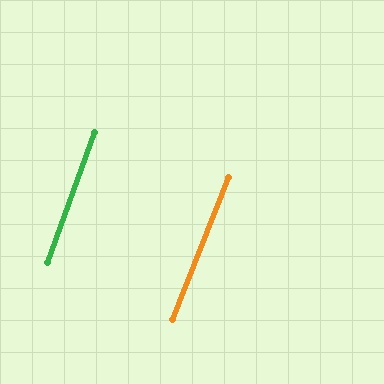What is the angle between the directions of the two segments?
Approximately 1 degree.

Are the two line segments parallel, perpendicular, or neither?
Parallel — their directions differ by only 1.2°.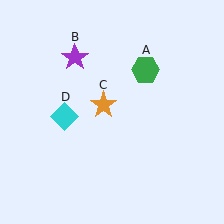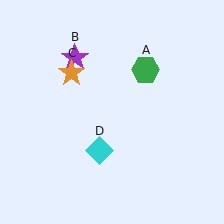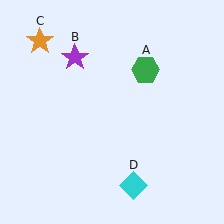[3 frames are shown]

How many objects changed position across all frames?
2 objects changed position: orange star (object C), cyan diamond (object D).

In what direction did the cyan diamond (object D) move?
The cyan diamond (object D) moved down and to the right.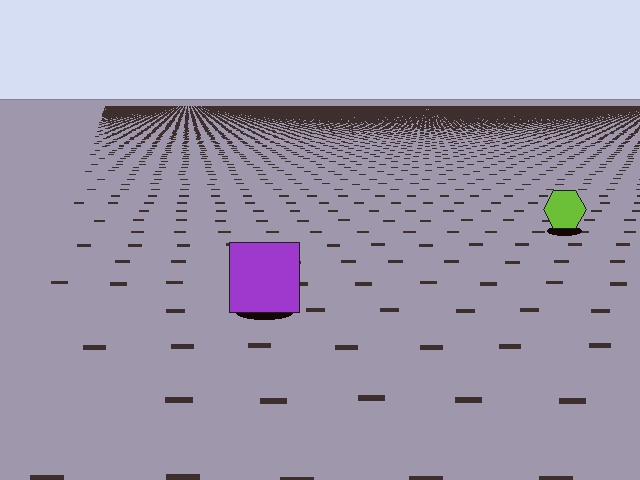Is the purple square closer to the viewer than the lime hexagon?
Yes. The purple square is closer — you can tell from the texture gradient: the ground texture is coarser near it.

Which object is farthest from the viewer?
The lime hexagon is farthest from the viewer. It appears smaller and the ground texture around it is denser.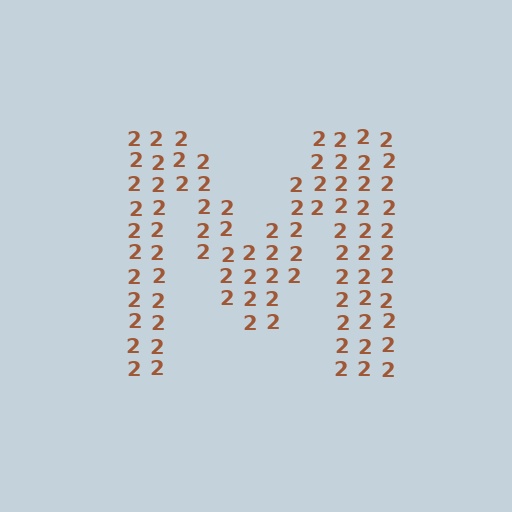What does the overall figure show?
The overall figure shows the letter M.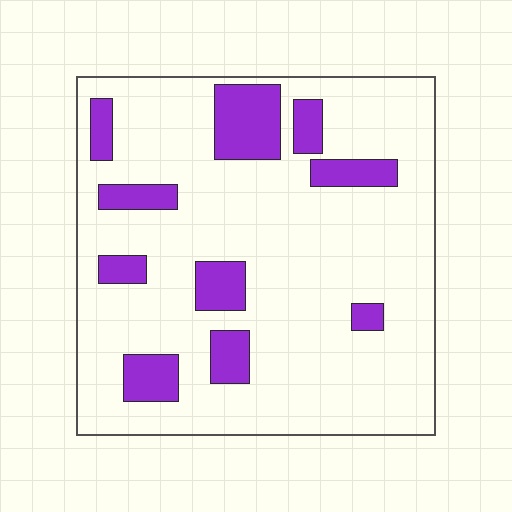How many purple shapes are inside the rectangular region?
10.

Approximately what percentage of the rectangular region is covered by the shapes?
Approximately 15%.